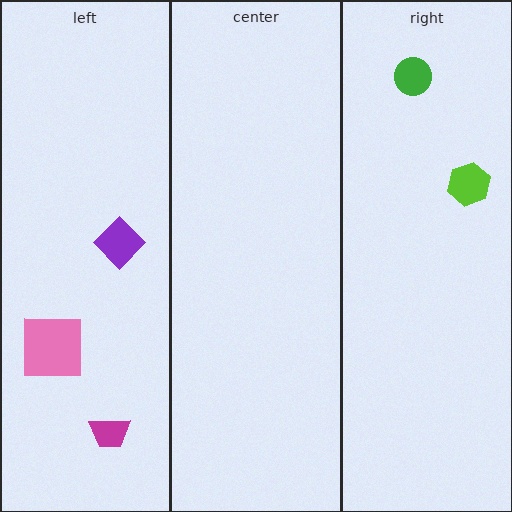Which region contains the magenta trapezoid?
The left region.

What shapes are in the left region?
The pink square, the magenta trapezoid, the purple diamond.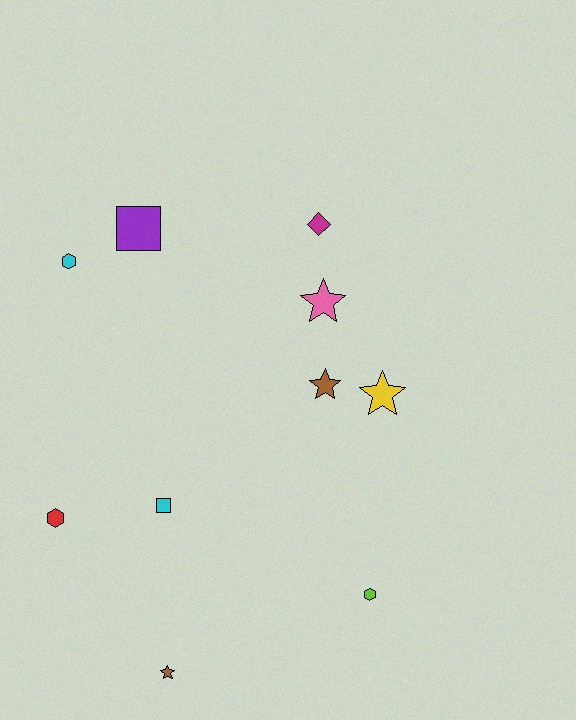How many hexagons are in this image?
There are 3 hexagons.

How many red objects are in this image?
There is 1 red object.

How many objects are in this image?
There are 10 objects.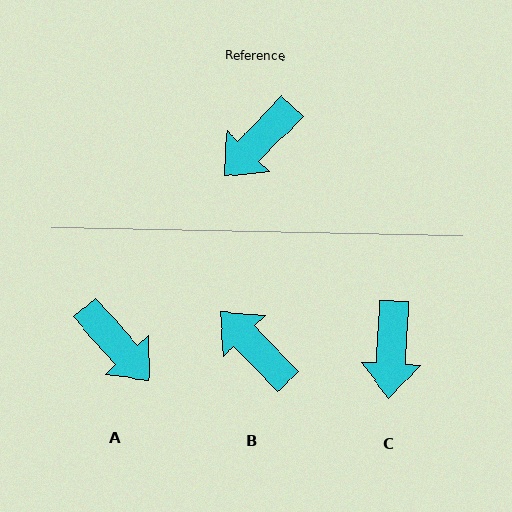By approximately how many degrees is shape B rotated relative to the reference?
Approximately 91 degrees clockwise.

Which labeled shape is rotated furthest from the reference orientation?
B, about 91 degrees away.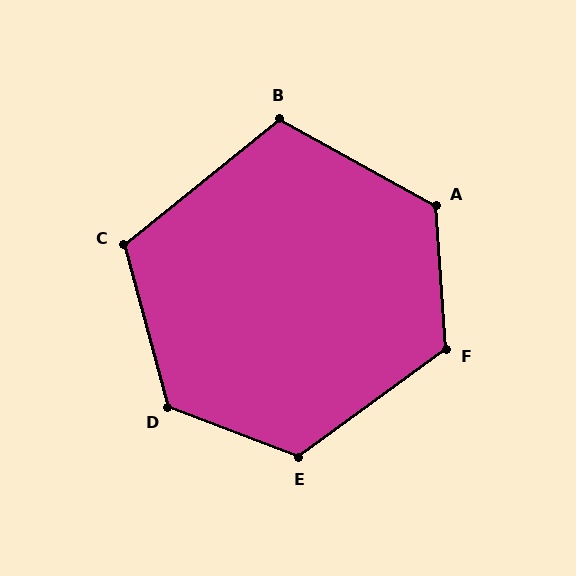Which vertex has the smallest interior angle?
B, at approximately 112 degrees.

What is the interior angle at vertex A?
Approximately 123 degrees (obtuse).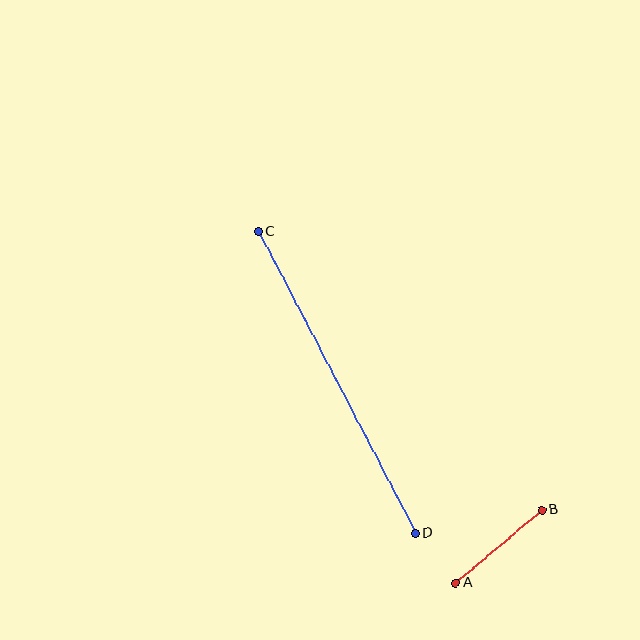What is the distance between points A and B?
The distance is approximately 112 pixels.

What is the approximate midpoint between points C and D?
The midpoint is at approximately (337, 382) pixels.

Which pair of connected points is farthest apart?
Points C and D are farthest apart.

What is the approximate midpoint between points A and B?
The midpoint is at approximately (499, 546) pixels.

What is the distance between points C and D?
The distance is approximately 340 pixels.